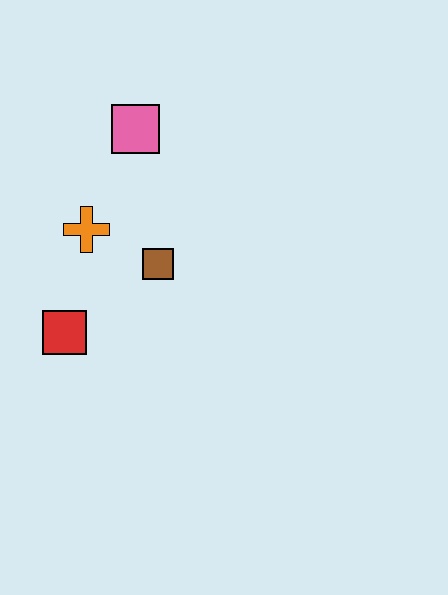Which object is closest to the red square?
The orange cross is closest to the red square.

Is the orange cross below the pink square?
Yes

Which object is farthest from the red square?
The pink square is farthest from the red square.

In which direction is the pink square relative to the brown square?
The pink square is above the brown square.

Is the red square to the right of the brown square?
No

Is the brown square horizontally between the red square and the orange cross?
No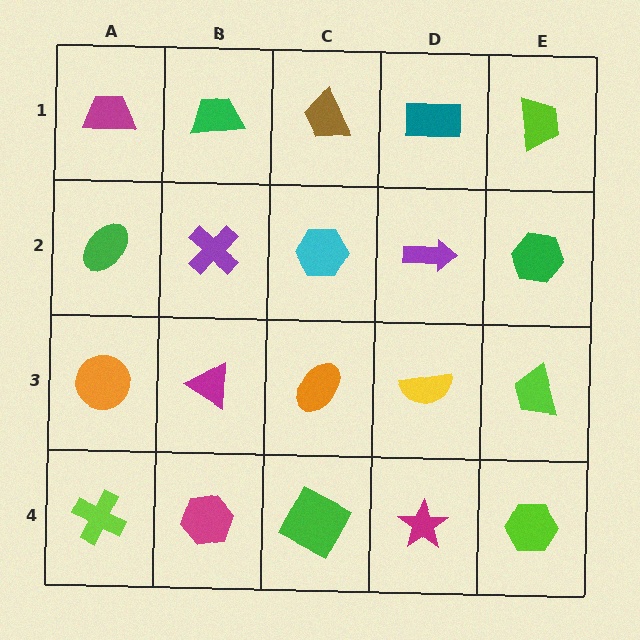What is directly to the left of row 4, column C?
A magenta hexagon.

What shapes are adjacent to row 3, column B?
A purple cross (row 2, column B), a magenta hexagon (row 4, column B), an orange circle (row 3, column A), an orange ellipse (row 3, column C).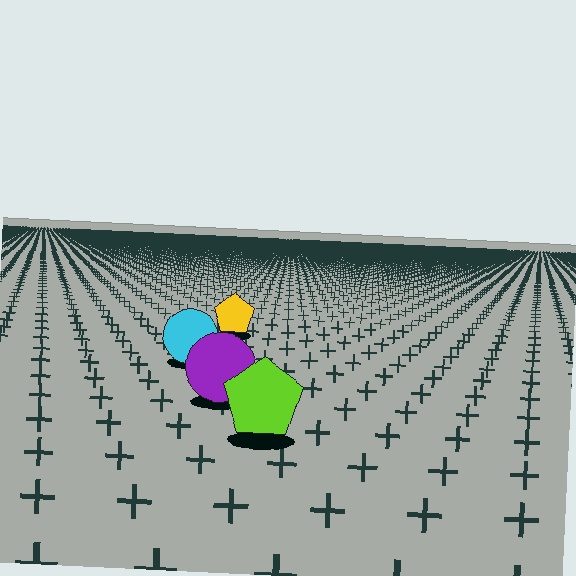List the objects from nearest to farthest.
From nearest to farthest: the lime pentagon, the purple circle, the cyan circle, the yellow pentagon.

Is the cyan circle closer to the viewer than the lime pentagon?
No. The lime pentagon is closer — you can tell from the texture gradient: the ground texture is coarser near it.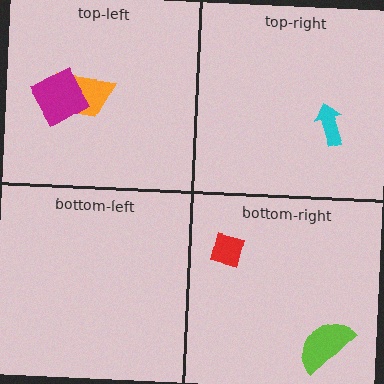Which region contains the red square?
The bottom-right region.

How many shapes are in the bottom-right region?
2.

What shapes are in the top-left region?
The orange trapezoid, the magenta square.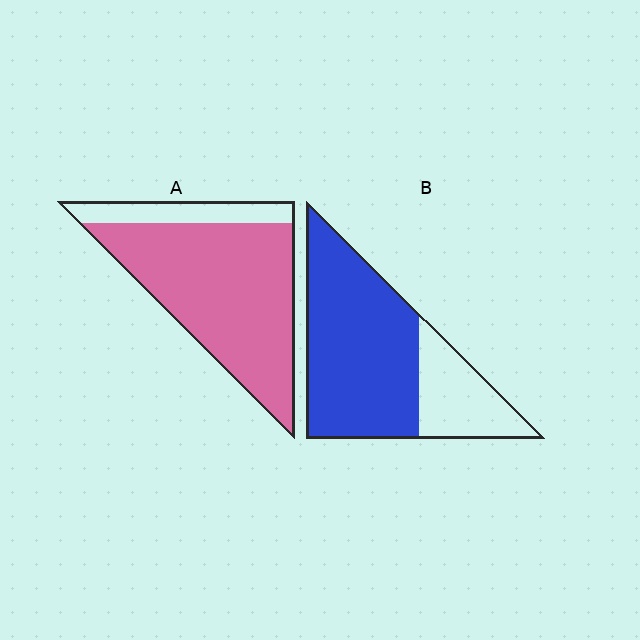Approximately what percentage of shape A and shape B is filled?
A is approximately 80% and B is approximately 70%.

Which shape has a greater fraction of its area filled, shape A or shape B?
Shape A.